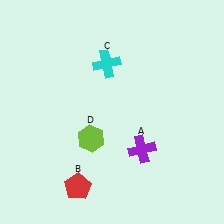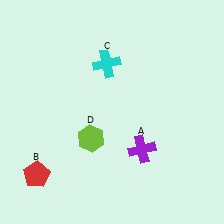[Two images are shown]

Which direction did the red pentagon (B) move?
The red pentagon (B) moved left.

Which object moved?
The red pentagon (B) moved left.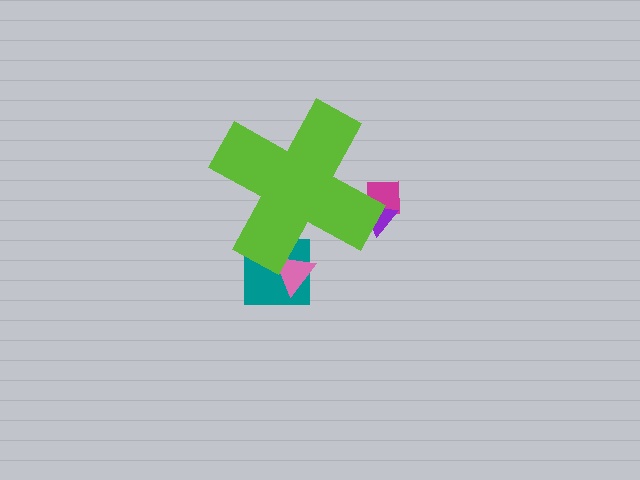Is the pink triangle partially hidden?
Yes, the pink triangle is partially hidden behind the lime cross.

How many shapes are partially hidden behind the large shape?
4 shapes are partially hidden.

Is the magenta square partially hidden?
Yes, the magenta square is partially hidden behind the lime cross.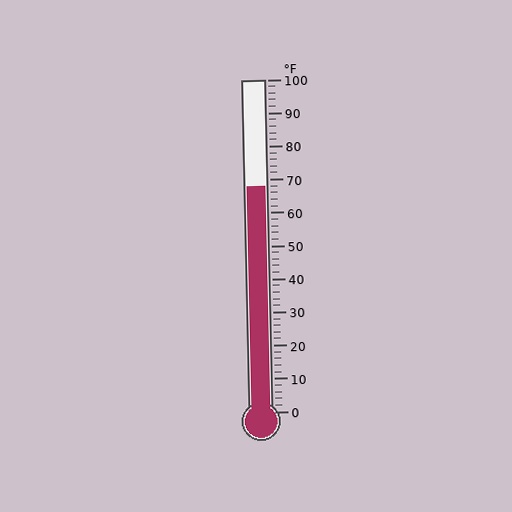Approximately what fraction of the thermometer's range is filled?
The thermometer is filled to approximately 70% of its range.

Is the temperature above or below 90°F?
The temperature is below 90°F.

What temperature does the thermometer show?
The thermometer shows approximately 68°F.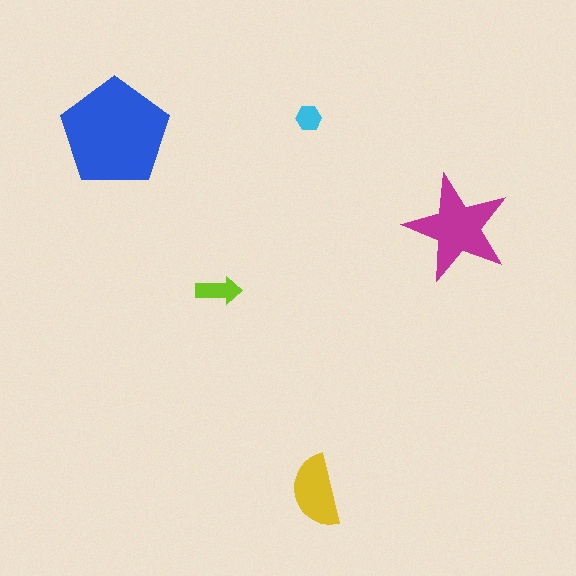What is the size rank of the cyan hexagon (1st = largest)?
5th.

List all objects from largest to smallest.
The blue pentagon, the magenta star, the yellow semicircle, the lime arrow, the cyan hexagon.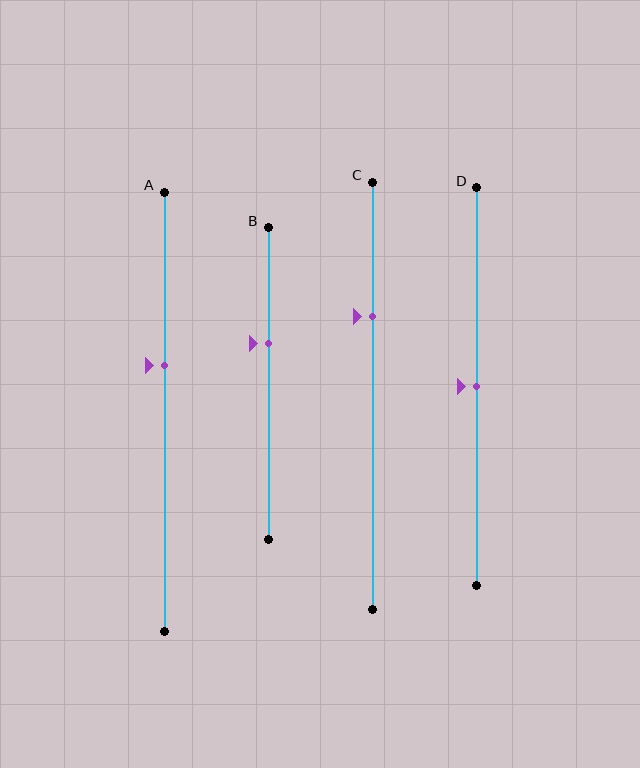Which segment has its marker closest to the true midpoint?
Segment D has its marker closest to the true midpoint.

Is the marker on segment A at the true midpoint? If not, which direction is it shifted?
No, the marker on segment A is shifted upward by about 11% of the segment length.